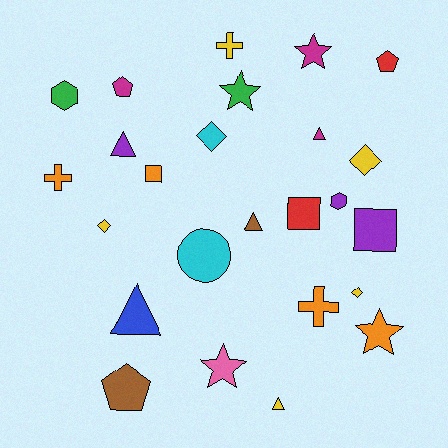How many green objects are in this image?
There are 2 green objects.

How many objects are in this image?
There are 25 objects.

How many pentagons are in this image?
There are 3 pentagons.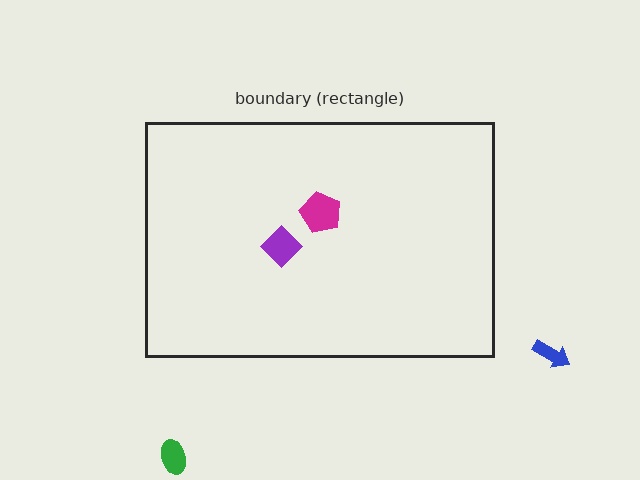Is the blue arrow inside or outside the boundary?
Outside.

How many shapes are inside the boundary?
2 inside, 2 outside.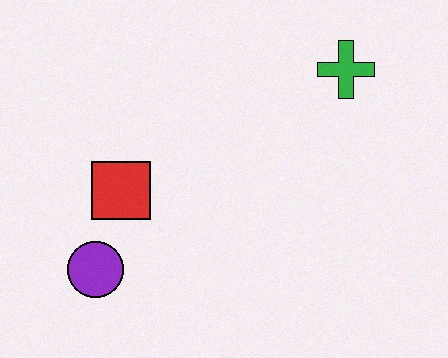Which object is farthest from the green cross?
The purple circle is farthest from the green cross.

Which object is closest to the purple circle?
The red square is closest to the purple circle.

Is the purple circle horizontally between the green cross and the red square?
No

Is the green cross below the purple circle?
No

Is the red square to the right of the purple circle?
Yes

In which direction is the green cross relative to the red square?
The green cross is to the right of the red square.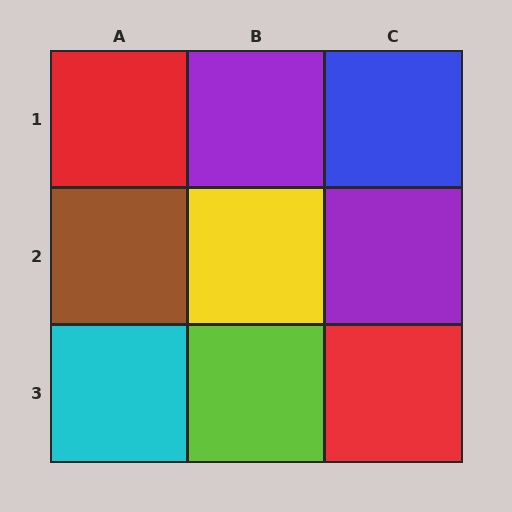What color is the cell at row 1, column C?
Blue.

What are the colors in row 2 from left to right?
Brown, yellow, purple.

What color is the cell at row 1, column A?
Red.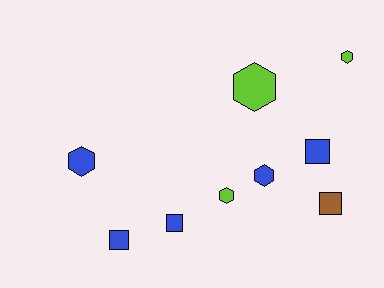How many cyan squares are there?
There are no cyan squares.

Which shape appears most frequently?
Hexagon, with 5 objects.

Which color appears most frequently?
Blue, with 5 objects.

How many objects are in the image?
There are 9 objects.